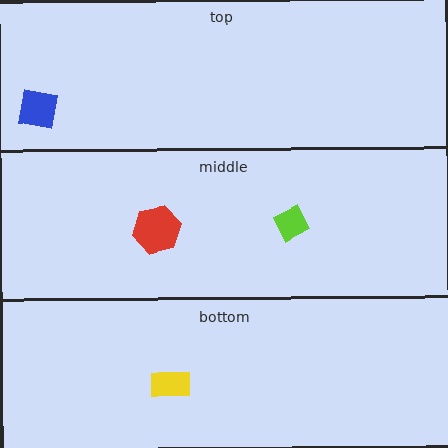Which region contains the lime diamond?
The middle region.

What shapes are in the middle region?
The red hexagon, the lime diamond.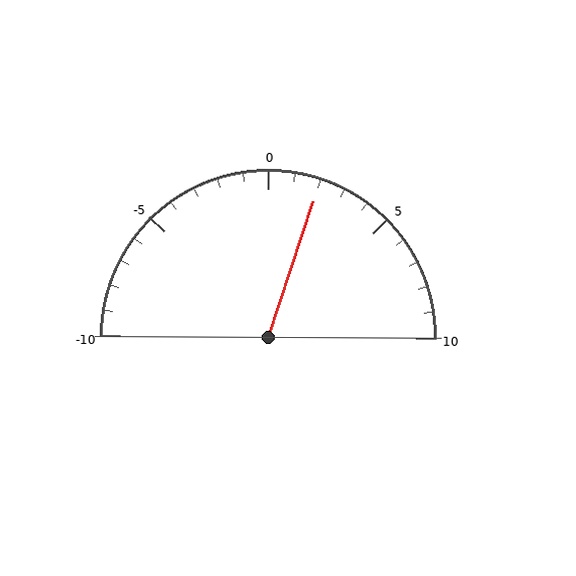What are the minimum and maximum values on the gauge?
The gauge ranges from -10 to 10.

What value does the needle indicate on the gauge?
The needle indicates approximately 2.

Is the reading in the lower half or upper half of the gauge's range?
The reading is in the upper half of the range (-10 to 10).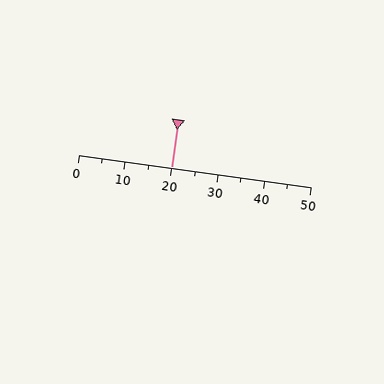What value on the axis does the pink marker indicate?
The marker indicates approximately 20.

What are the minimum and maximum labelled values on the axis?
The axis runs from 0 to 50.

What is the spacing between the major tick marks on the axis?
The major ticks are spaced 10 apart.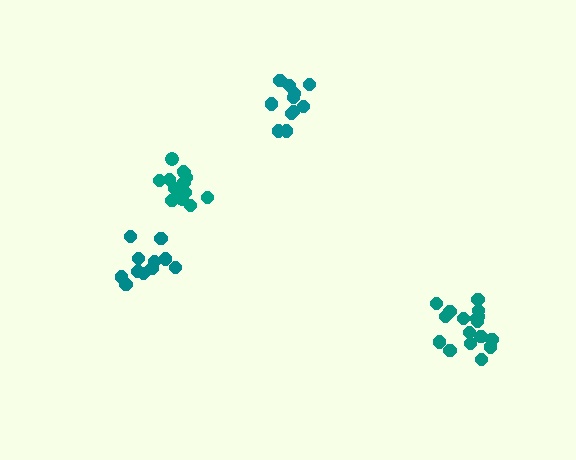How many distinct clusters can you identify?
There are 4 distinct clusters.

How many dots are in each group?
Group 1: 11 dots, Group 2: 11 dots, Group 3: 17 dots, Group 4: 14 dots (53 total).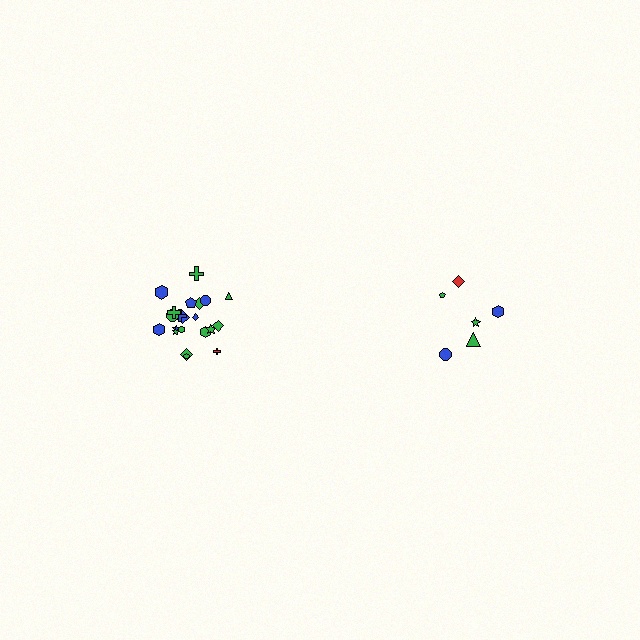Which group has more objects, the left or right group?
The left group.